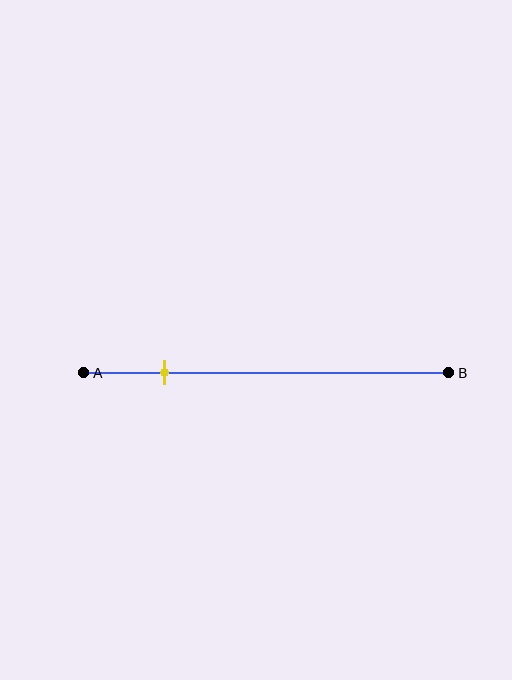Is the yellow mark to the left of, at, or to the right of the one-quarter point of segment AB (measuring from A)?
The yellow mark is approximately at the one-quarter point of segment AB.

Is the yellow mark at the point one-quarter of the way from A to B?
Yes, the mark is approximately at the one-quarter point.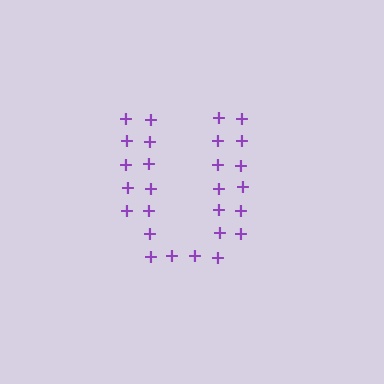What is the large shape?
The large shape is the letter U.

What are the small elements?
The small elements are plus signs.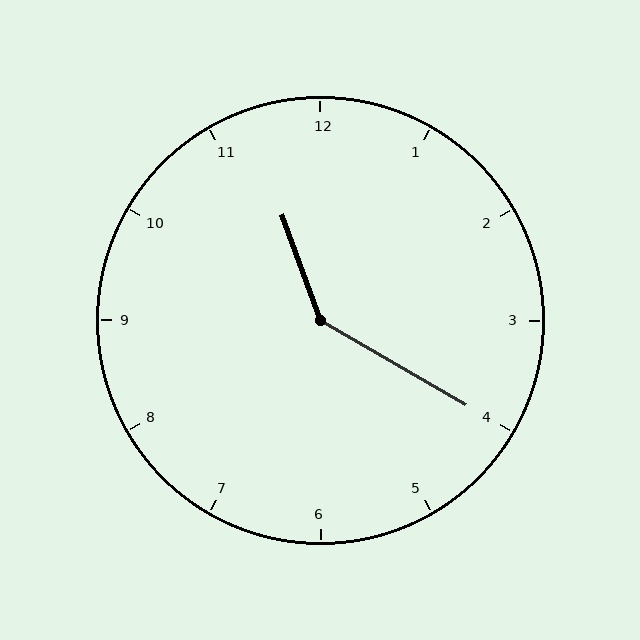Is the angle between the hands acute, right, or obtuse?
It is obtuse.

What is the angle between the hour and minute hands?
Approximately 140 degrees.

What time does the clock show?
11:20.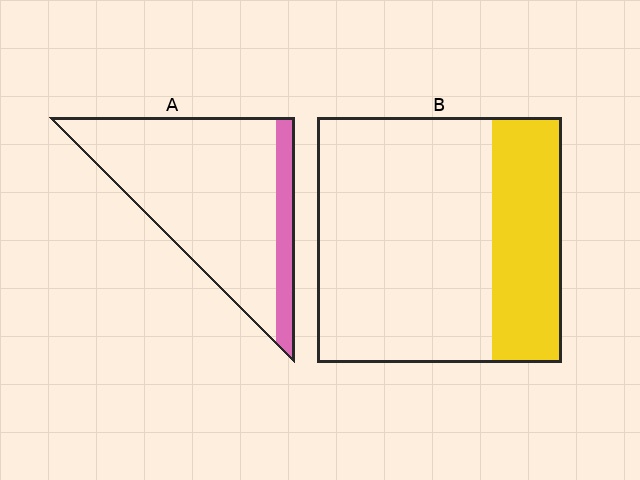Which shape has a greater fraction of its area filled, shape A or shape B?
Shape B.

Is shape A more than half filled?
No.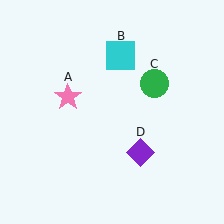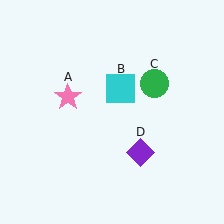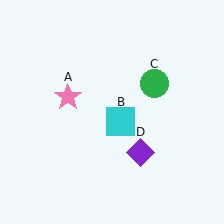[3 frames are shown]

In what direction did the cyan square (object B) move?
The cyan square (object B) moved down.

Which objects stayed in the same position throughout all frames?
Pink star (object A) and green circle (object C) and purple diamond (object D) remained stationary.